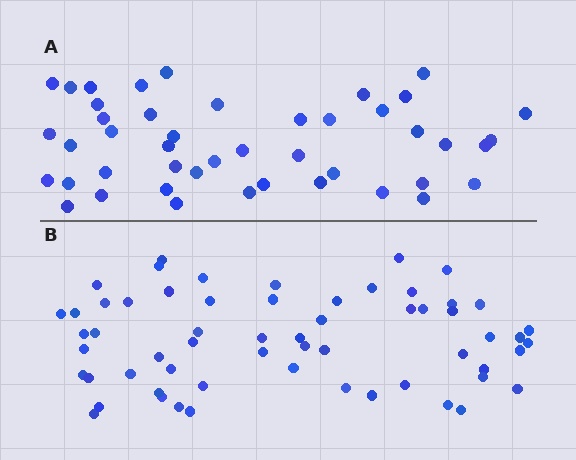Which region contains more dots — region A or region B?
Region B (the bottom region) has more dots.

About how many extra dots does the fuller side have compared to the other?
Region B has approximately 15 more dots than region A.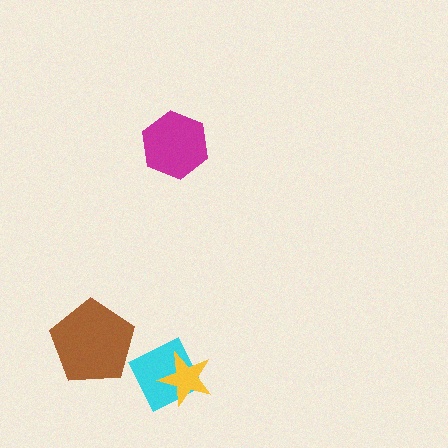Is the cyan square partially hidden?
Yes, it is partially covered by another shape.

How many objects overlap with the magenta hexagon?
0 objects overlap with the magenta hexagon.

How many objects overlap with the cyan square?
1 object overlaps with the cyan square.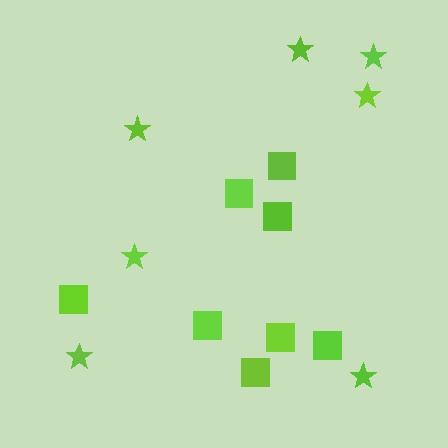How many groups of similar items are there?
There are 2 groups: one group of squares (8) and one group of stars (7).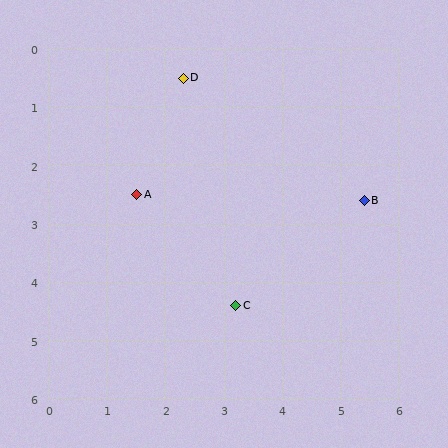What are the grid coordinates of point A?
Point A is at approximately (1.5, 2.5).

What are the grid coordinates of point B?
Point B is at approximately (5.4, 2.6).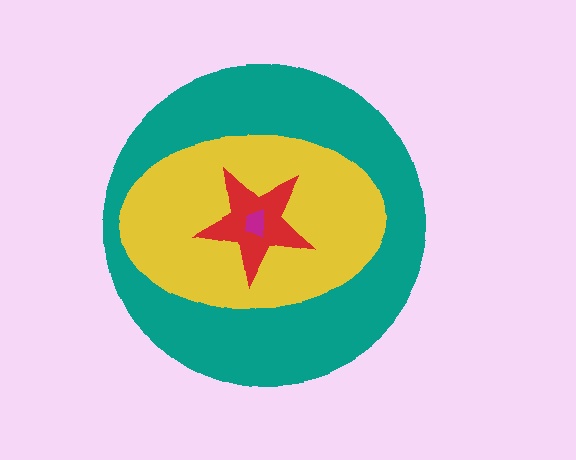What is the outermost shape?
The teal circle.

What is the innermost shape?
The magenta trapezoid.